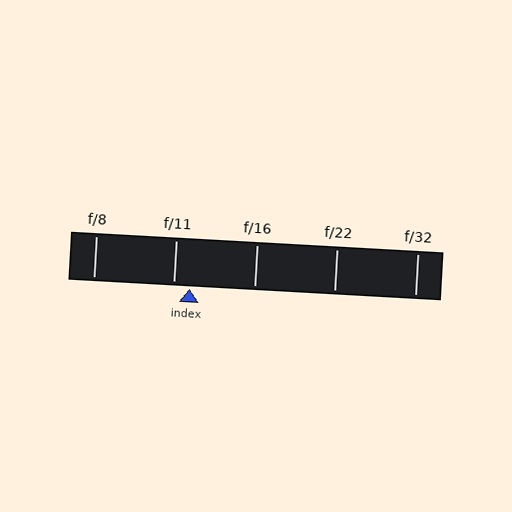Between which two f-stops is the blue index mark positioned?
The index mark is between f/11 and f/16.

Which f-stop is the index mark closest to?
The index mark is closest to f/11.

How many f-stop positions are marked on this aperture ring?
There are 5 f-stop positions marked.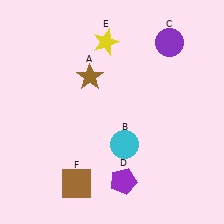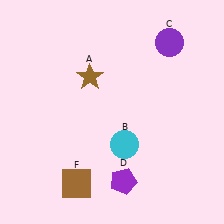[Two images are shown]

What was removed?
The yellow star (E) was removed in Image 2.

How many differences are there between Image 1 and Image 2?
There is 1 difference between the two images.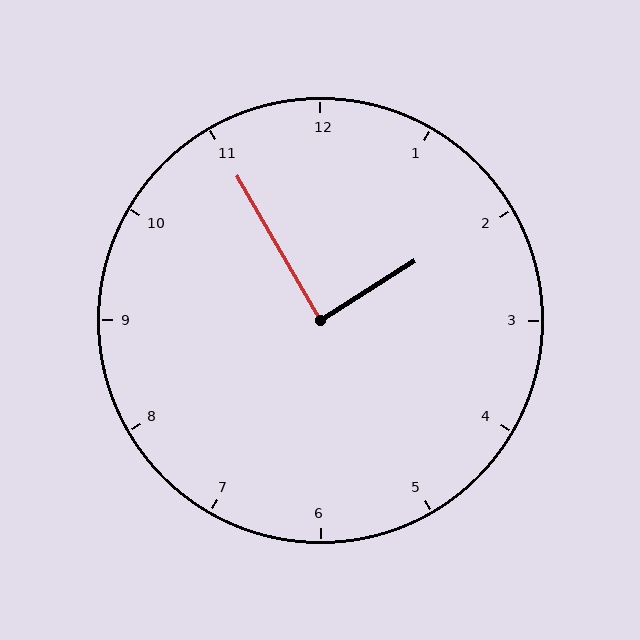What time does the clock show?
1:55.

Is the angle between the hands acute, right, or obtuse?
It is right.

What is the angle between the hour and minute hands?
Approximately 88 degrees.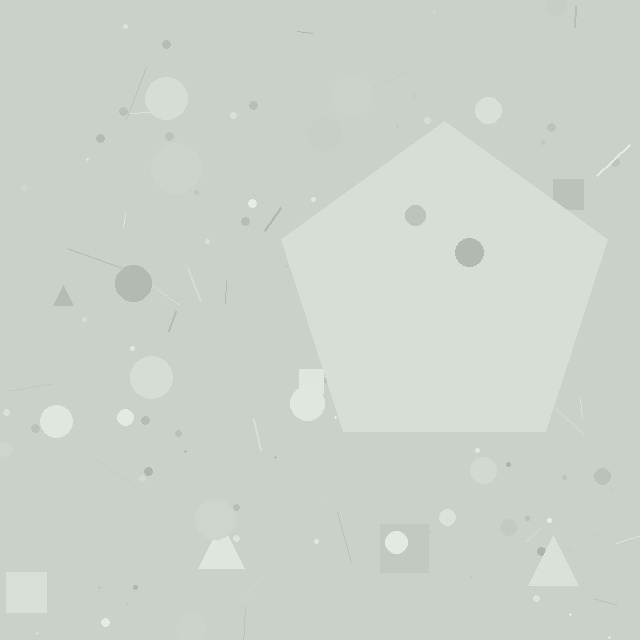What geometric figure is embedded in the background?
A pentagon is embedded in the background.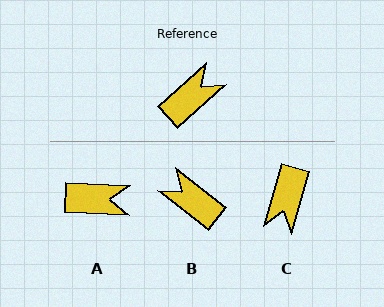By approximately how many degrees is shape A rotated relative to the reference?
Approximately 45 degrees clockwise.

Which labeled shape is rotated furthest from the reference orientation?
C, about 149 degrees away.